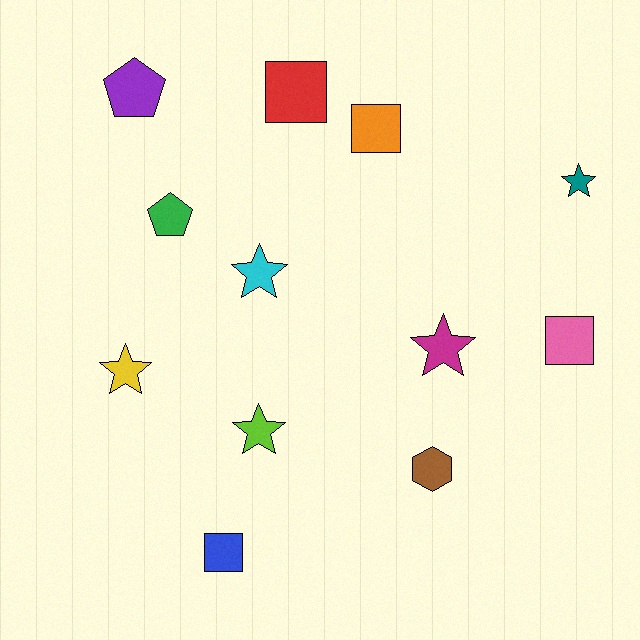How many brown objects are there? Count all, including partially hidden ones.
There is 1 brown object.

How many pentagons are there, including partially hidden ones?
There are 2 pentagons.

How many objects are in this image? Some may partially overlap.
There are 12 objects.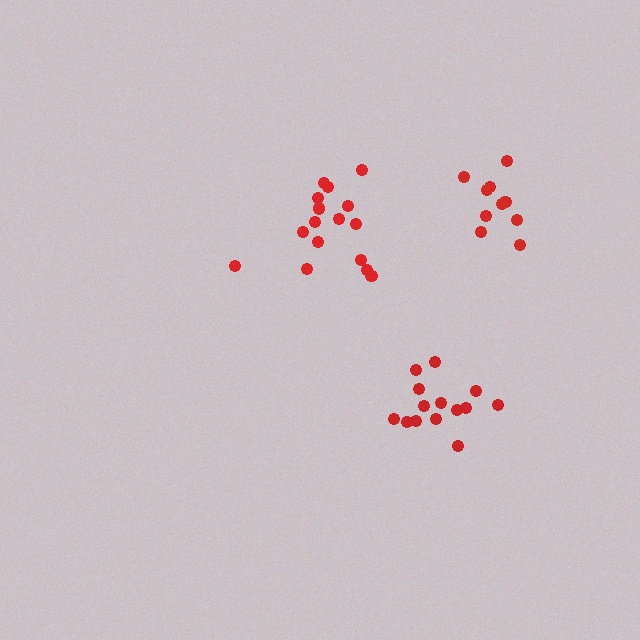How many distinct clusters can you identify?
There are 3 distinct clusters.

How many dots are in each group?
Group 1: 14 dots, Group 2: 16 dots, Group 3: 10 dots (40 total).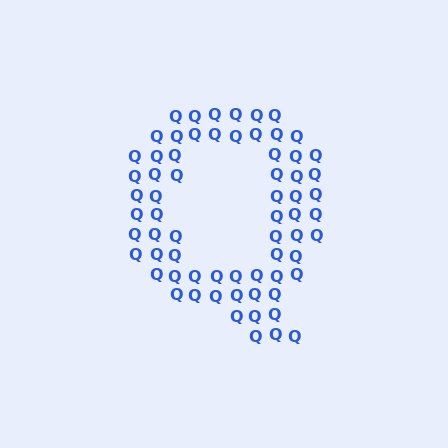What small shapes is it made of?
It is made of small letter Q's.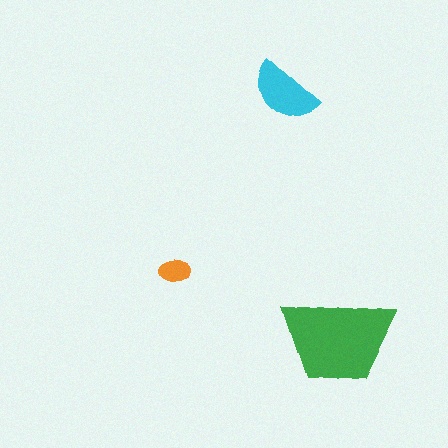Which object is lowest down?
The green trapezoid is bottommost.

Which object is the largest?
The green trapezoid.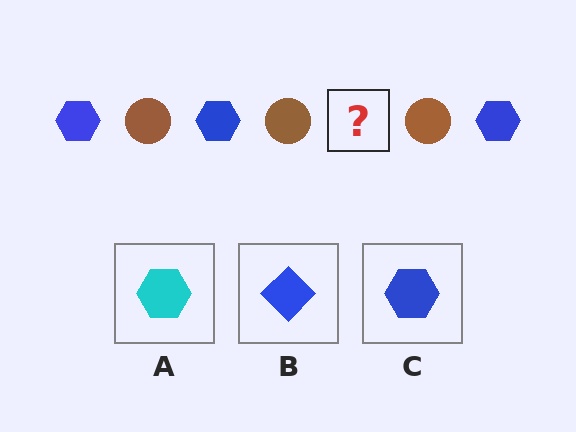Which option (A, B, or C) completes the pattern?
C.